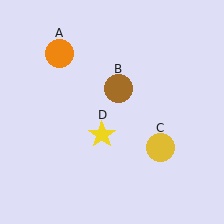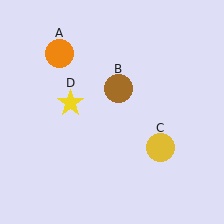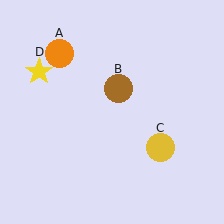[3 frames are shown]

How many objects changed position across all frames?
1 object changed position: yellow star (object D).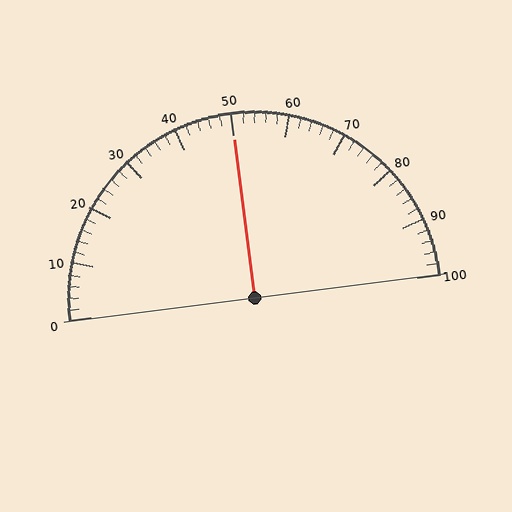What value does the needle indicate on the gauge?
The needle indicates approximately 50.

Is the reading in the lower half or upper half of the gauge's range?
The reading is in the upper half of the range (0 to 100).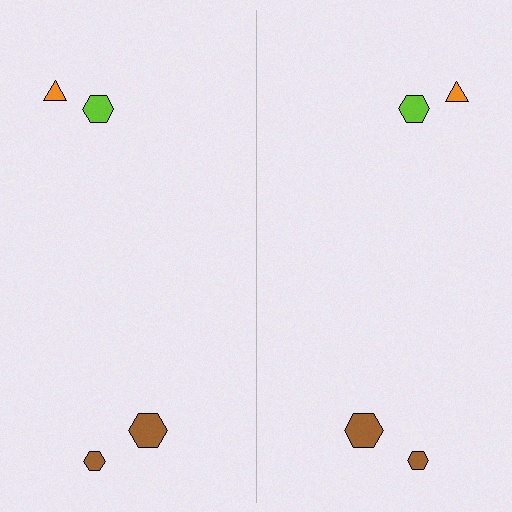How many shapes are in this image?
There are 8 shapes in this image.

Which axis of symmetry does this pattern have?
The pattern has a vertical axis of symmetry running through the center of the image.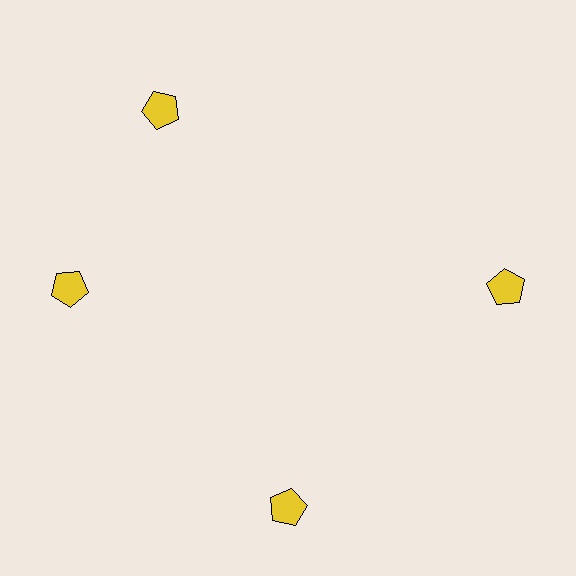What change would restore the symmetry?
The symmetry would be restored by rotating it back into even spacing with its neighbors so that all 4 pentagons sit at equal angles and equal distance from the center.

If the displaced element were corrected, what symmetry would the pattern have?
It would have 4-fold rotational symmetry — the pattern would map onto itself every 90 degrees.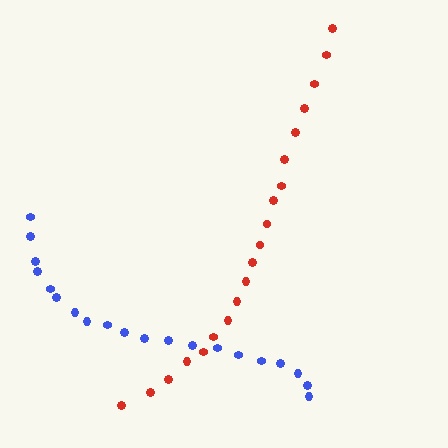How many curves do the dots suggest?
There are 2 distinct paths.